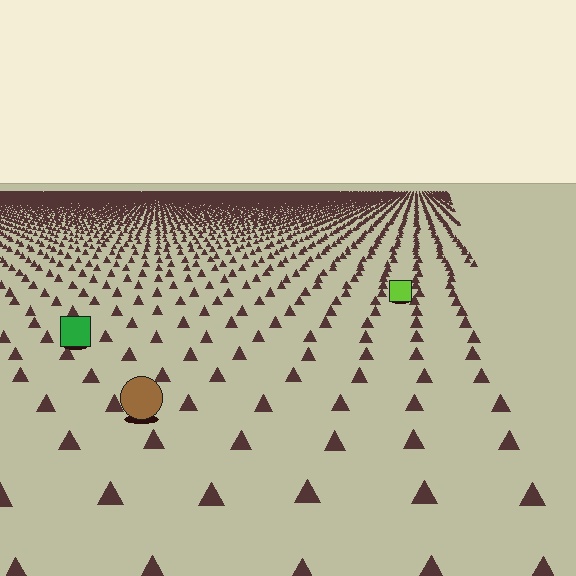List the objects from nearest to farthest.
From nearest to farthest: the brown circle, the green square, the lime square.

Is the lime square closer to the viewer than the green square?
No. The green square is closer — you can tell from the texture gradient: the ground texture is coarser near it.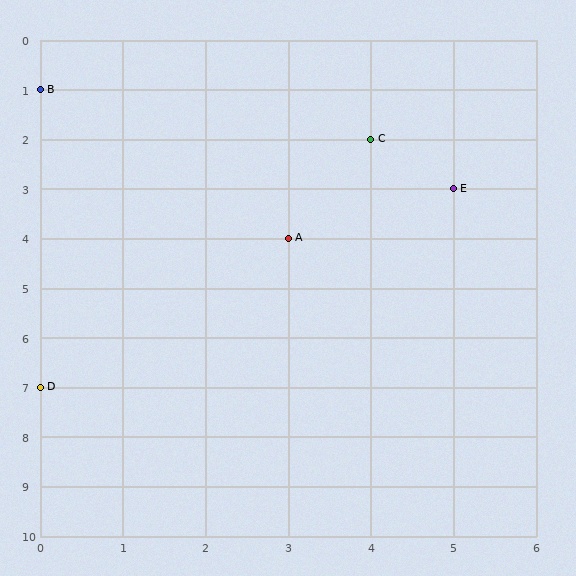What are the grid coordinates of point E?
Point E is at grid coordinates (5, 3).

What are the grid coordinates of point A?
Point A is at grid coordinates (3, 4).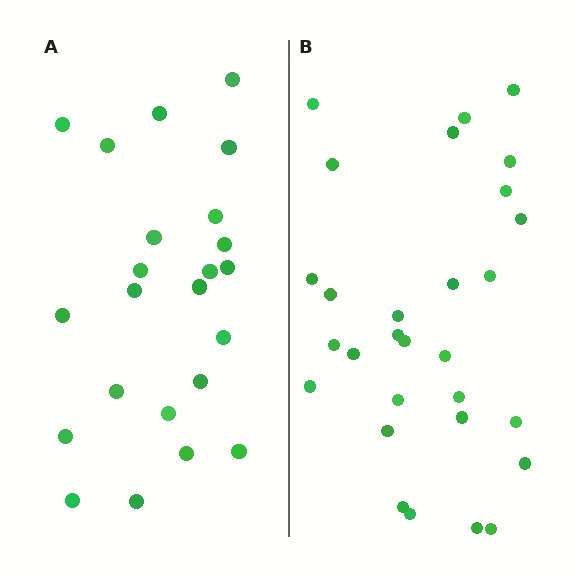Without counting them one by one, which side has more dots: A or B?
Region B (the right region) has more dots.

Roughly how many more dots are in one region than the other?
Region B has about 6 more dots than region A.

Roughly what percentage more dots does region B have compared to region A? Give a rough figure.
About 25% more.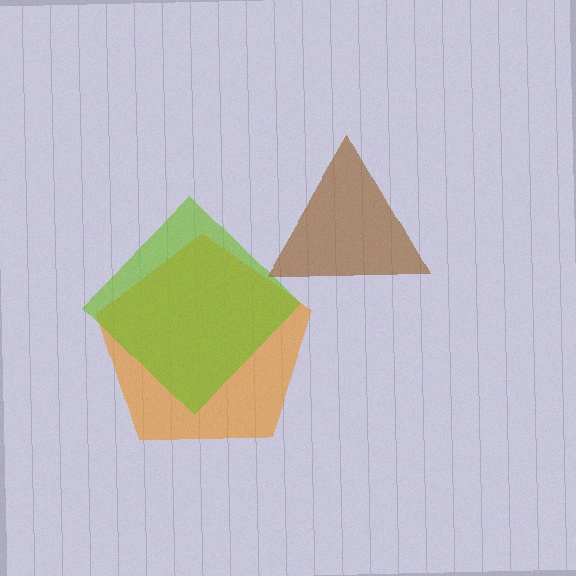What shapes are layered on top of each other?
The layered shapes are: an orange pentagon, a lime diamond, a brown triangle.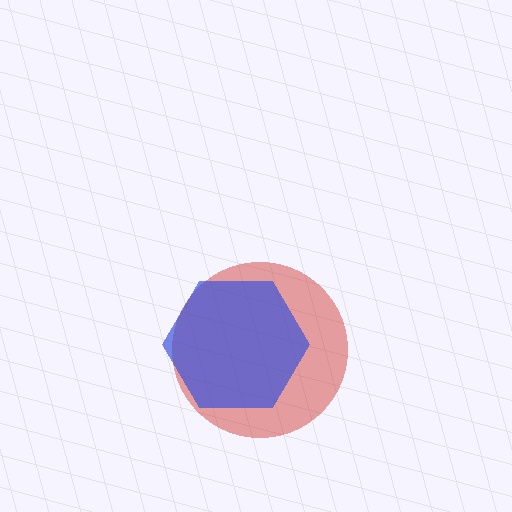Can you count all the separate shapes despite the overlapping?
Yes, there are 2 separate shapes.